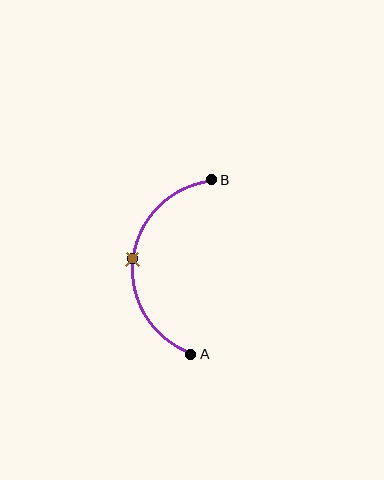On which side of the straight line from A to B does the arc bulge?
The arc bulges to the left of the straight line connecting A and B.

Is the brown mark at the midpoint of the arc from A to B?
Yes. The brown mark lies on the arc at equal arc-length from both A and B — it is the arc midpoint.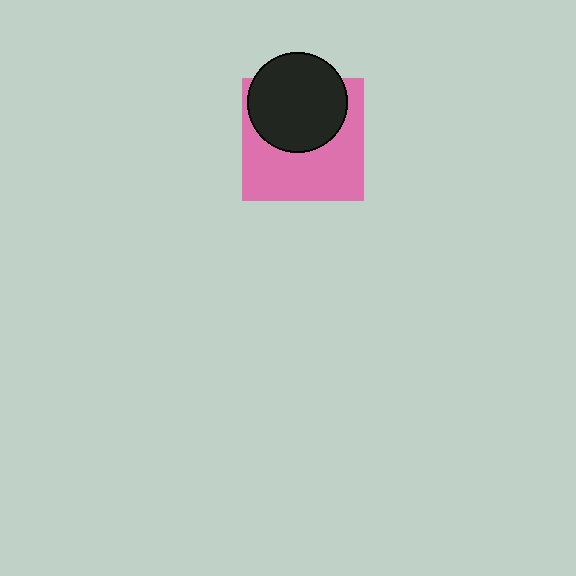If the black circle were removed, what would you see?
You would see the complete pink square.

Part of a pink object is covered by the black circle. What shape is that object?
It is a square.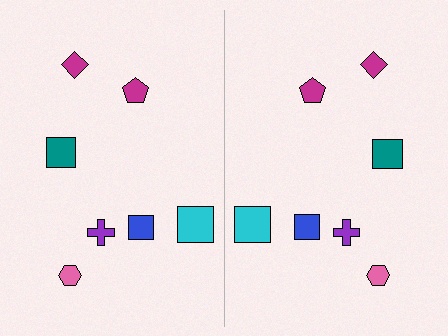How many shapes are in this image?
There are 14 shapes in this image.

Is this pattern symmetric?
Yes, this pattern has bilateral (reflection) symmetry.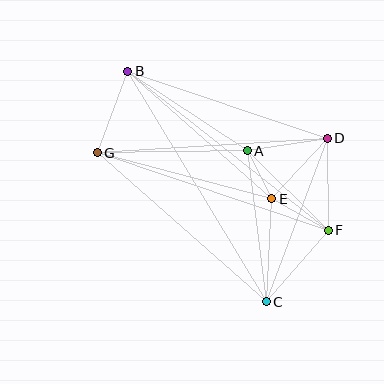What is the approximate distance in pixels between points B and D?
The distance between B and D is approximately 210 pixels.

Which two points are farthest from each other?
Points B and C are farthest from each other.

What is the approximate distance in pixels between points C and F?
The distance between C and F is approximately 95 pixels.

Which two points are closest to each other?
Points A and E are closest to each other.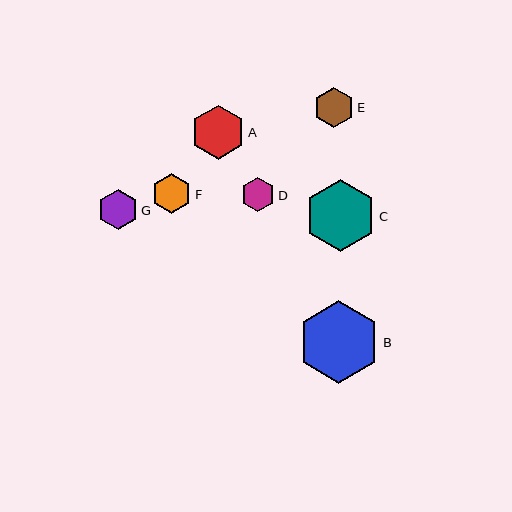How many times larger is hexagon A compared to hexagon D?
Hexagon A is approximately 1.6 times the size of hexagon D.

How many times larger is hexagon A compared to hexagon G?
Hexagon A is approximately 1.4 times the size of hexagon G.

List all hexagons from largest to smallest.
From largest to smallest: B, C, A, F, E, G, D.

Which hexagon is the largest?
Hexagon B is the largest with a size of approximately 83 pixels.